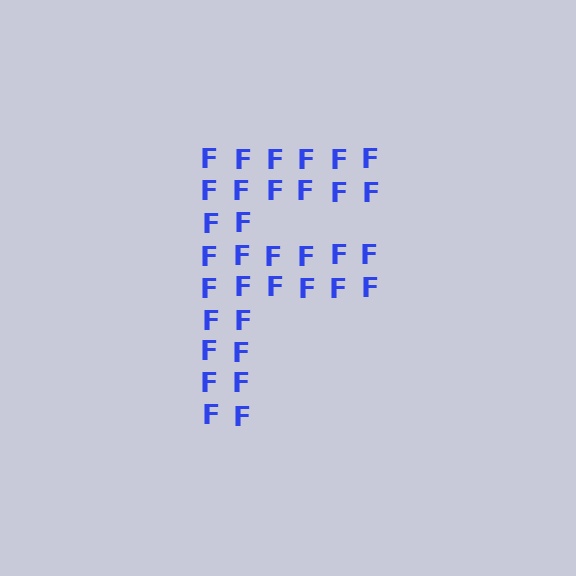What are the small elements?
The small elements are letter F's.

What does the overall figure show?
The overall figure shows the letter F.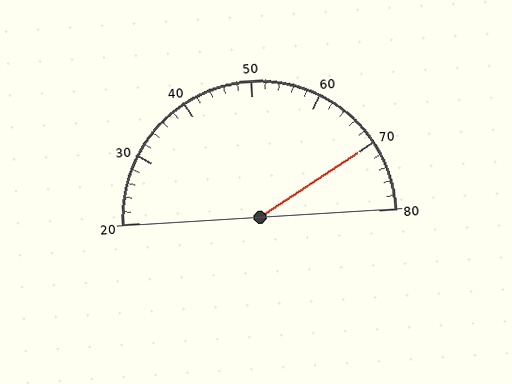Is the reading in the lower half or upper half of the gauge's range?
The reading is in the upper half of the range (20 to 80).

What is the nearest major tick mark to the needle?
The nearest major tick mark is 70.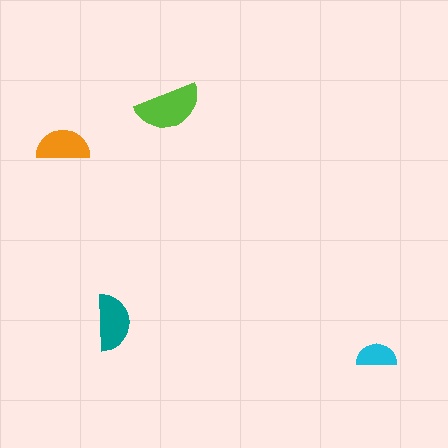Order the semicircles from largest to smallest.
the lime one, the teal one, the orange one, the cyan one.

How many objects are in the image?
There are 4 objects in the image.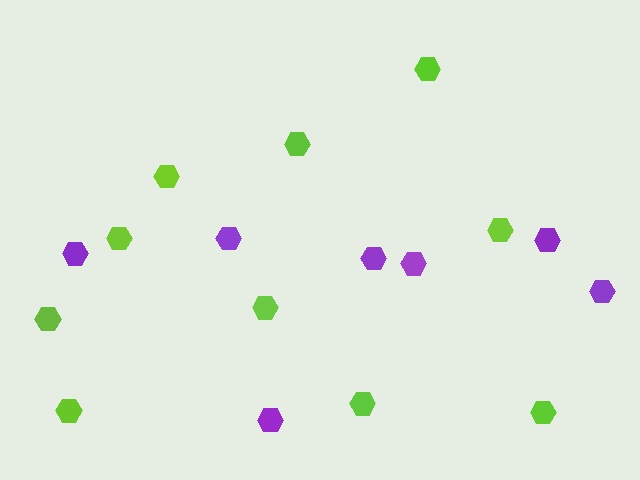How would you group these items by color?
There are 2 groups: one group of lime hexagons (10) and one group of purple hexagons (7).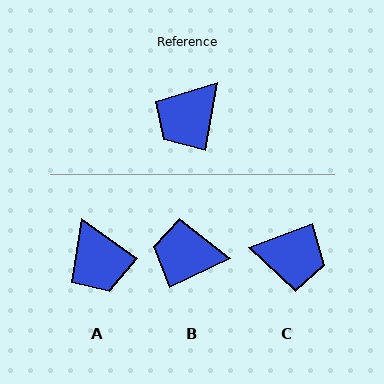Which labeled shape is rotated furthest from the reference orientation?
C, about 120 degrees away.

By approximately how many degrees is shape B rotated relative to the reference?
Approximately 55 degrees clockwise.